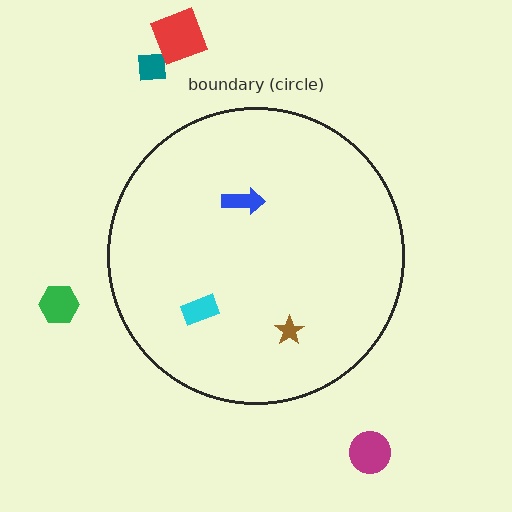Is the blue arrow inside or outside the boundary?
Inside.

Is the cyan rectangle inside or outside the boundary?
Inside.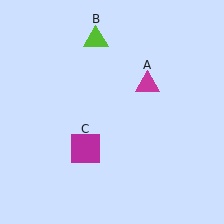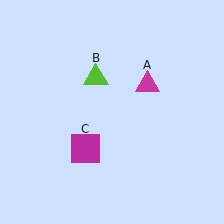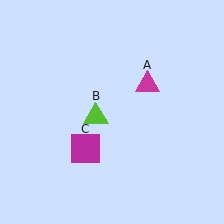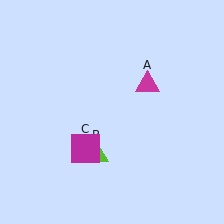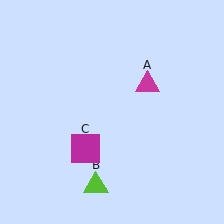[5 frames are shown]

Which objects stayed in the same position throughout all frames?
Magenta triangle (object A) and magenta square (object C) remained stationary.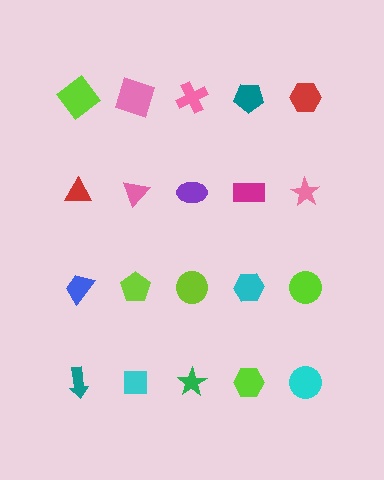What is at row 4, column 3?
A green star.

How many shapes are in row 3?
5 shapes.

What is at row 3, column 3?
A lime circle.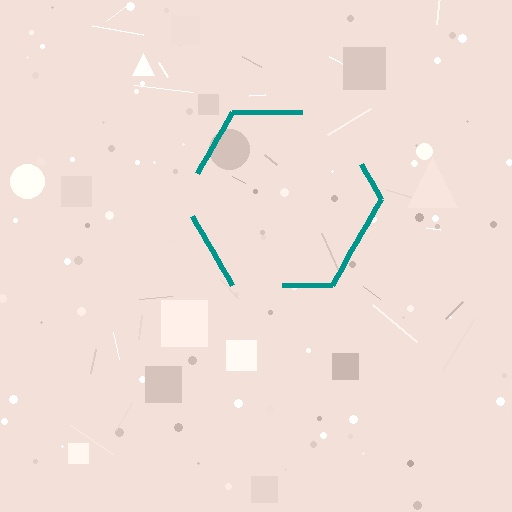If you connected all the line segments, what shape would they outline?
They would outline a hexagon.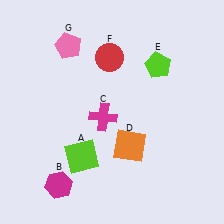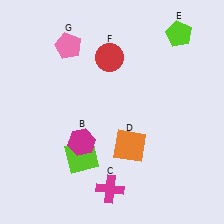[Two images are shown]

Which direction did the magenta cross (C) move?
The magenta cross (C) moved down.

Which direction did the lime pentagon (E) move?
The lime pentagon (E) moved up.